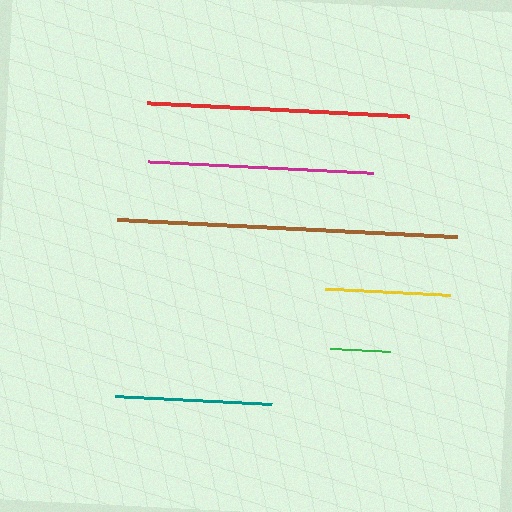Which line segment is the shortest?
The green line is the shortest at approximately 60 pixels.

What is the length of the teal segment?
The teal segment is approximately 156 pixels long.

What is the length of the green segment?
The green segment is approximately 60 pixels long.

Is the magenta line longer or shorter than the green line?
The magenta line is longer than the green line.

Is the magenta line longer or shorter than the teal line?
The magenta line is longer than the teal line.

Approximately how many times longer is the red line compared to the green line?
The red line is approximately 4.4 times the length of the green line.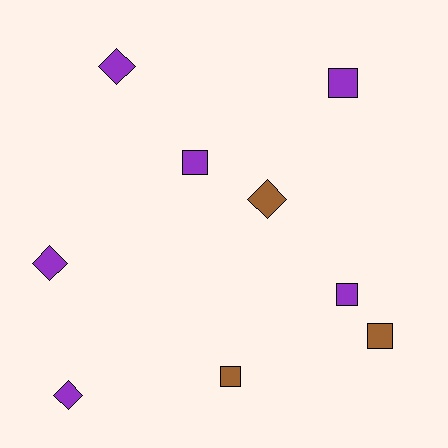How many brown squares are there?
There are 2 brown squares.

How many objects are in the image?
There are 9 objects.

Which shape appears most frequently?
Square, with 5 objects.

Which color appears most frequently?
Purple, with 6 objects.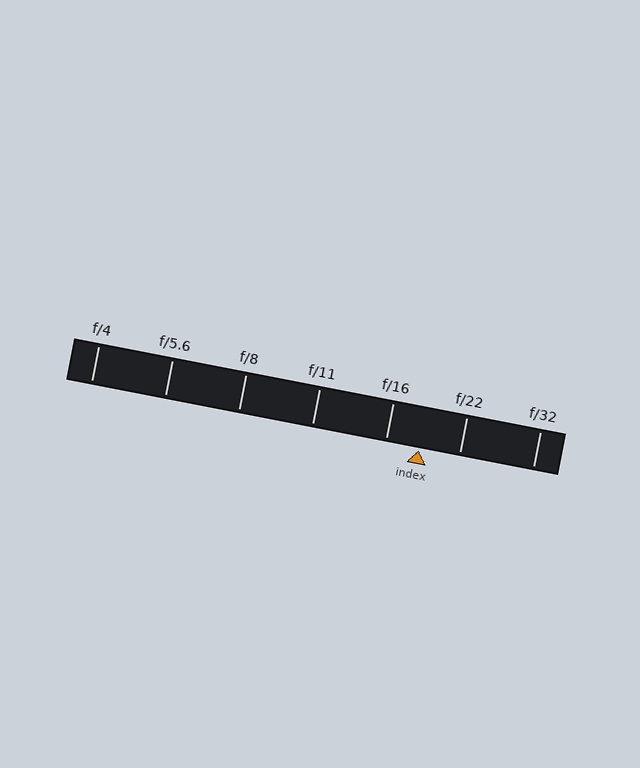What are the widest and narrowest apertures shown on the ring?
The widest aperture shown is f/4 and the narrowest is f/32.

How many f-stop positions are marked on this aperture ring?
There are 7 f-stop positions marked.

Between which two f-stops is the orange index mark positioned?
The index mark is between f/16 and f/22.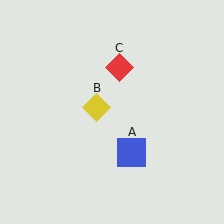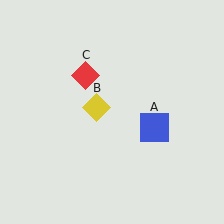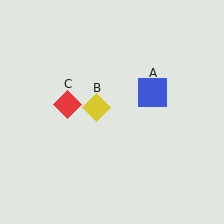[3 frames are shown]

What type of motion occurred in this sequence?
The blue square (object A), red diamond (object C) rotated counterclockwise around the center of the scene.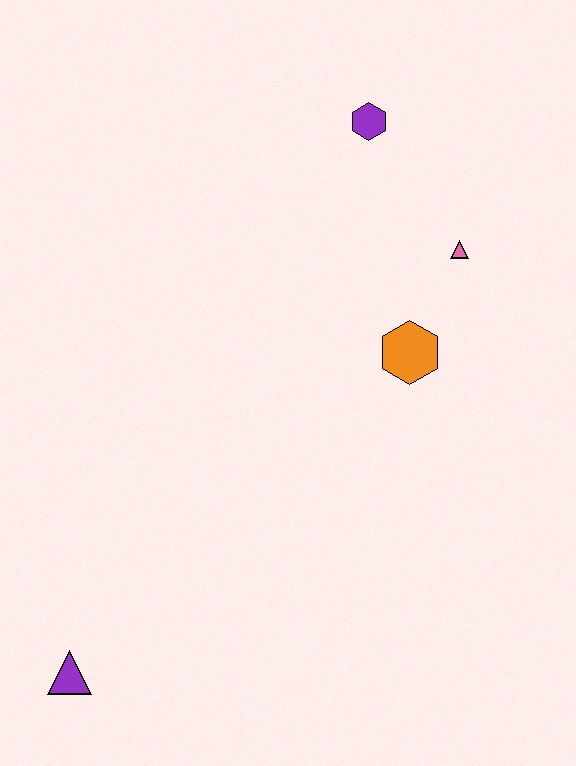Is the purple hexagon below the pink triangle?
No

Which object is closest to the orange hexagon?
The pink triangle is closest to the orange hexagon.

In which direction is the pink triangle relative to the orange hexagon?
The pink triangle is above the orange hexagon.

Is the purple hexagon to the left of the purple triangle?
No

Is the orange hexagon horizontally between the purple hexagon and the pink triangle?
Yes